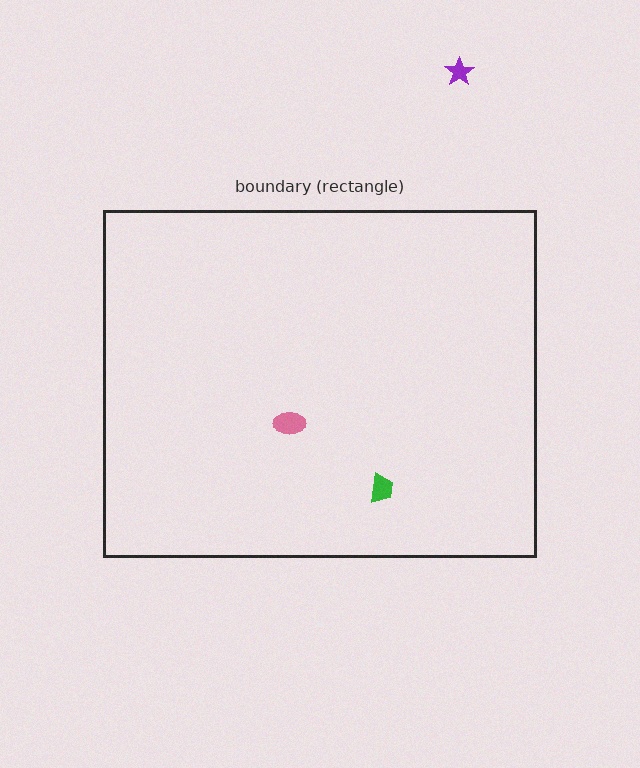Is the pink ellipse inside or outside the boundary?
Inside.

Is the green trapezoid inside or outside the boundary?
Inside.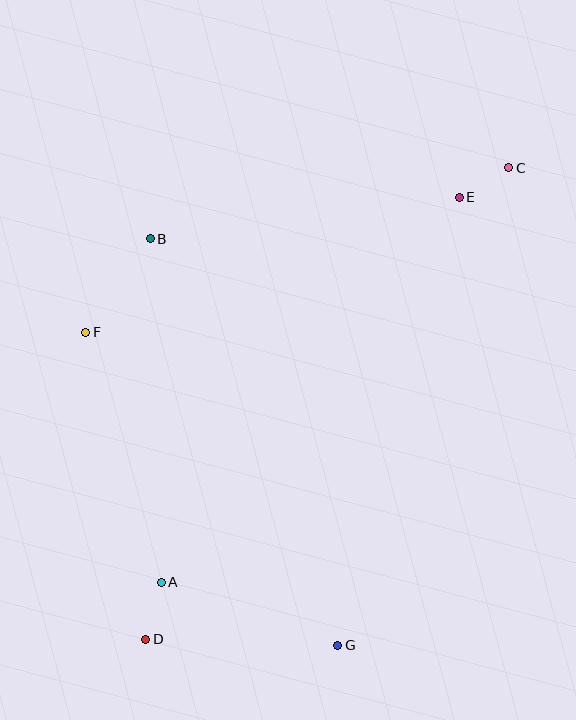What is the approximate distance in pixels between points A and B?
The distance between A and B is approximately 344 pixels.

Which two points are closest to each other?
Points C and E are closest to each other.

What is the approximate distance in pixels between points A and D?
The distance between A and D is approximately 59 pixels.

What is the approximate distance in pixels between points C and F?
The distance between C and F is approximately 454 pixels.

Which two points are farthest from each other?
Points C and D are farthest from each other.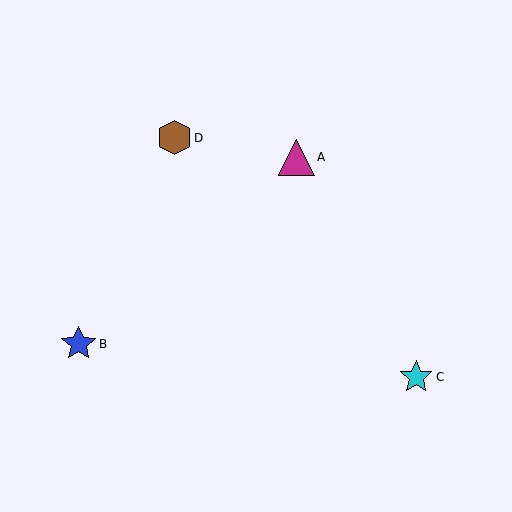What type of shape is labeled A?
Shape A is a magenta triangle.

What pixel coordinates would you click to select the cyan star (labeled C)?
Click at (416, 377) to select the cyan star C.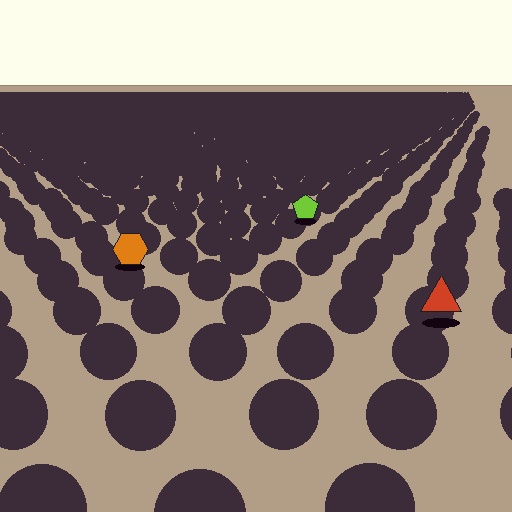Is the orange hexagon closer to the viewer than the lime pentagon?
Yes. The orange hexagon is closer — you can tell from the texture gradient: the ground texture is coarser near it.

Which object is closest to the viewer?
The red triangle is closest. The texture marks near it are larger and more spread out.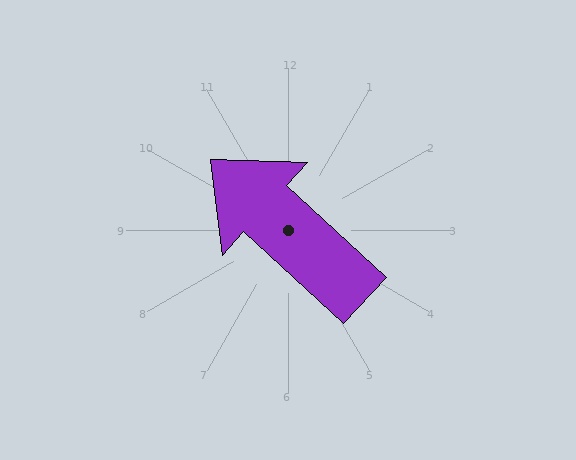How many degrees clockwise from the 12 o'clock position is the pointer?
Approximately 312 degrees.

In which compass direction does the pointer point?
Northwest.